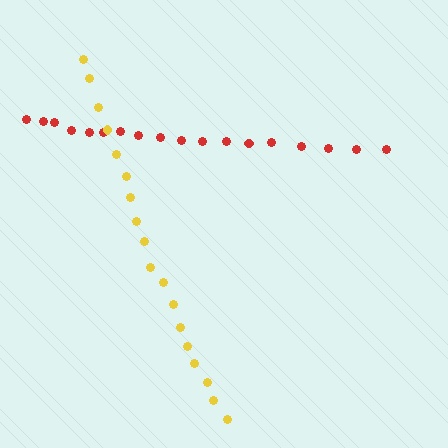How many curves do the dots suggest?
There are 2 distinct paths.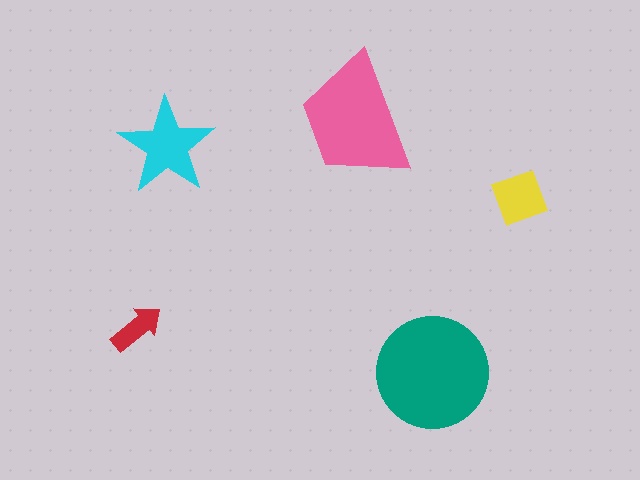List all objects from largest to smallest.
The teal circle, the pink trapezoid, the cyan star, the yellow square, the red arrow.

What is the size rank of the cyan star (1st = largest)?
3rd.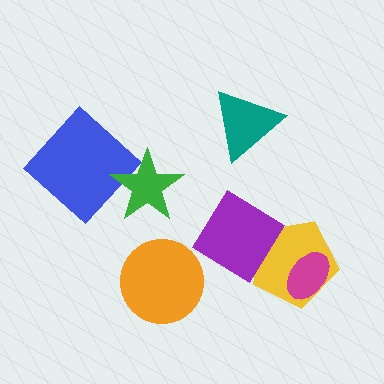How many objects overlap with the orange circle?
0 objects overlap with the orange circle.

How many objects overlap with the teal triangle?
0 objects overlap with the teal triangle.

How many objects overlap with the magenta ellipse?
1 object overlaps with the magenta ellipse.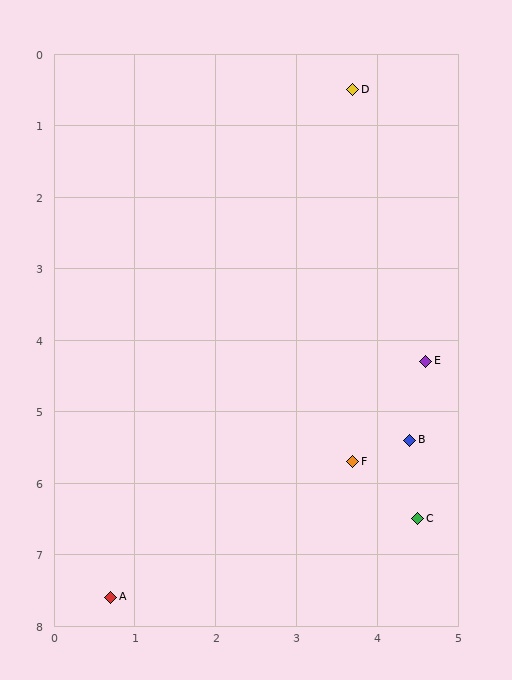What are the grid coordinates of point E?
Point E is at approximately (4.6, 4.3).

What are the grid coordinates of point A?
Point A is at approximately (0.7, 7.6).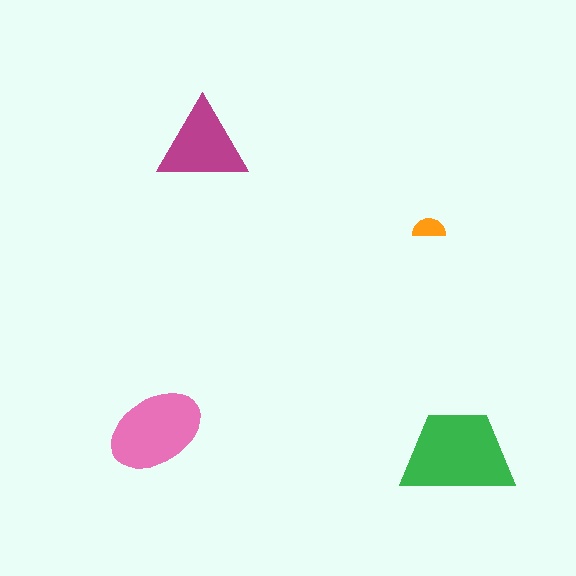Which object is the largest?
The green trapezoid.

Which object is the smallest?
The orange semicircle.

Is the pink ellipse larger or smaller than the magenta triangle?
Larger.